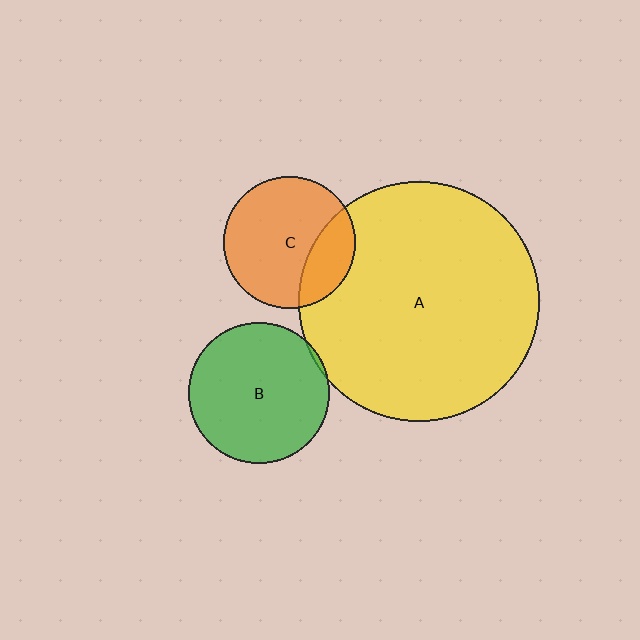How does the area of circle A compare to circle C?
Approximately 3.3 times.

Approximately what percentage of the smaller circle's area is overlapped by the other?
Approximately 25%.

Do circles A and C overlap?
Yes.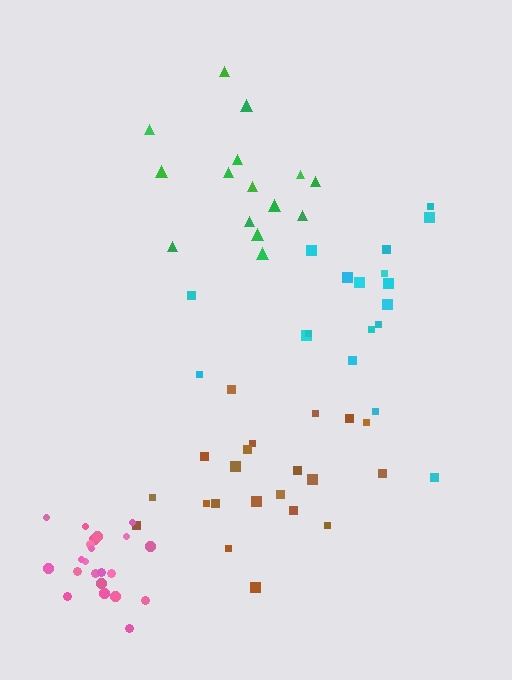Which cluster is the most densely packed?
Pink.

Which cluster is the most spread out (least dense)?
Cyan.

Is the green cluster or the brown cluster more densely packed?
Green.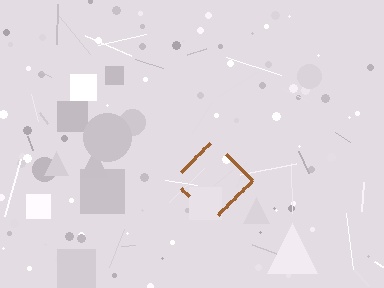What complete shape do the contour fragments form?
The contour fragments form a diamond.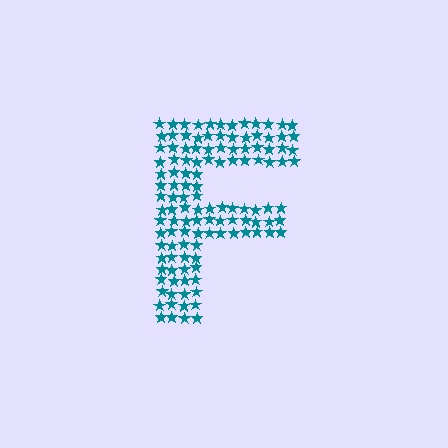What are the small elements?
The small elements are stars.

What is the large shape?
The large shape is the letter F.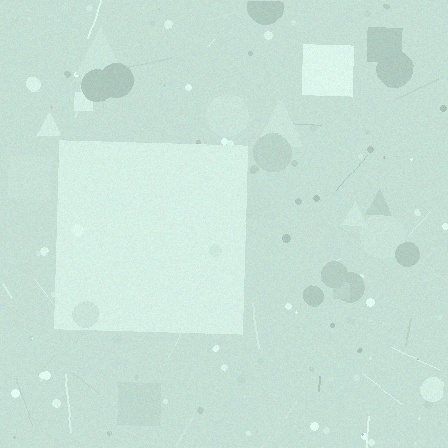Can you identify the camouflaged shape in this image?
The camouflaged shape is a square.